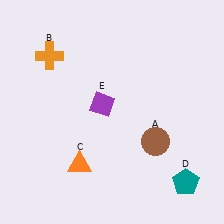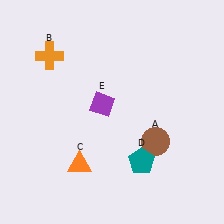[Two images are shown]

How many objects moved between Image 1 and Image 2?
1 object moved between the two images.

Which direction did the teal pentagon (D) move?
The teal pentagon (D) moved left.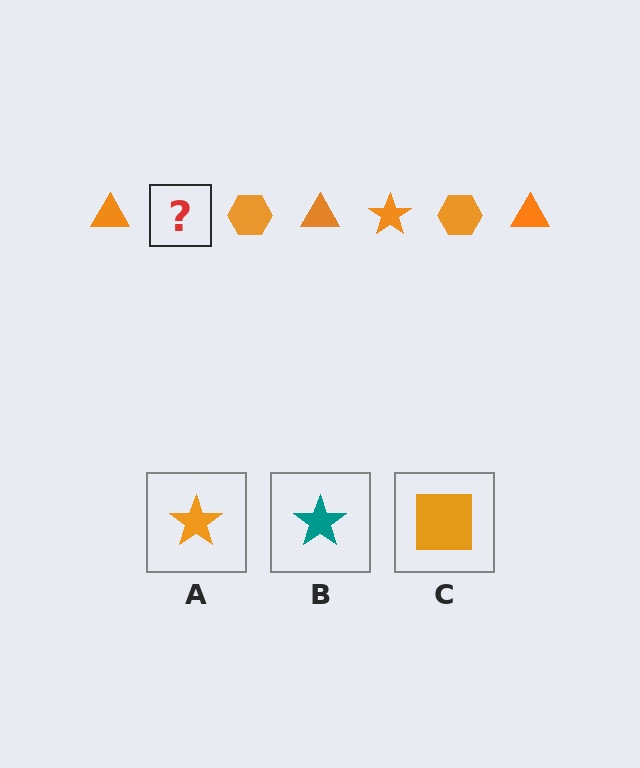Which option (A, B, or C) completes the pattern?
A.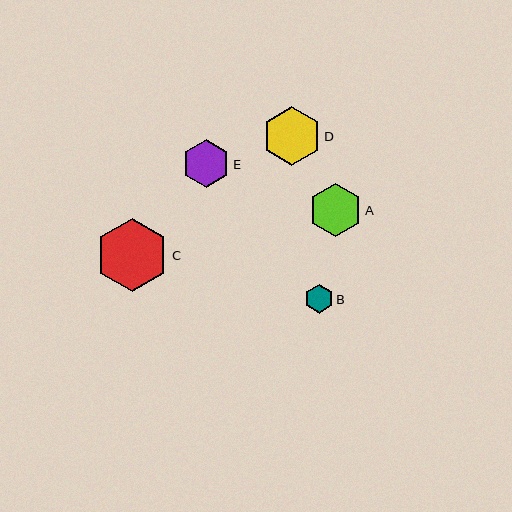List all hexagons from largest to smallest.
From largest to smallest: C, D, A, E, B.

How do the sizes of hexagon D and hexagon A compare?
Hexagon D and hexagon A are approximately the same size.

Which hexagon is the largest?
Hexagon C is the largest with a size of approximately 73 pixels.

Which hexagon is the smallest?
Hexagon B is the smallest with a size of approximately 29 pixels.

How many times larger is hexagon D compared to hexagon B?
Hexagon D is approximately 2.0 times the size of hexagon B.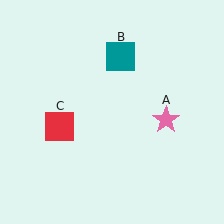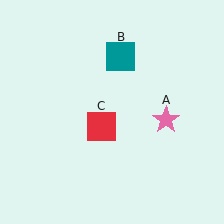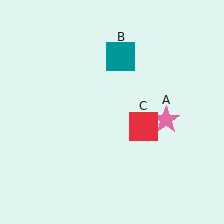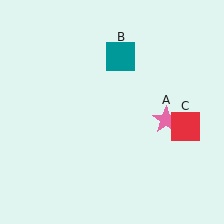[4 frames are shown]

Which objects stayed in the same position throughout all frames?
Pink star (object A) and teal square (object B) remained stationary.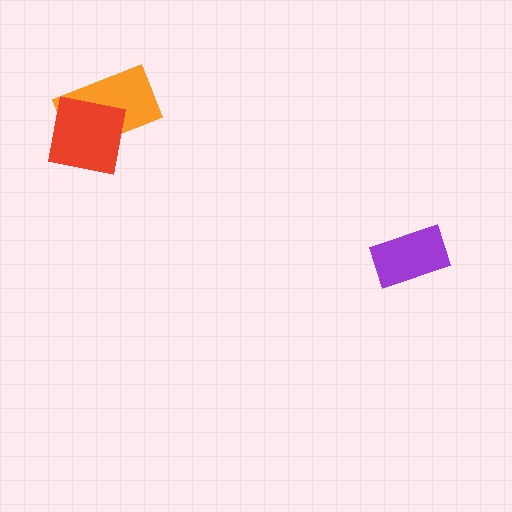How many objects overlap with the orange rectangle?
1 object overlaps with the orange rectangle.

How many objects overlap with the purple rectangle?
0 objects overlap with the purple rectangle.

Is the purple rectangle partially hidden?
No, no other shape covers it.